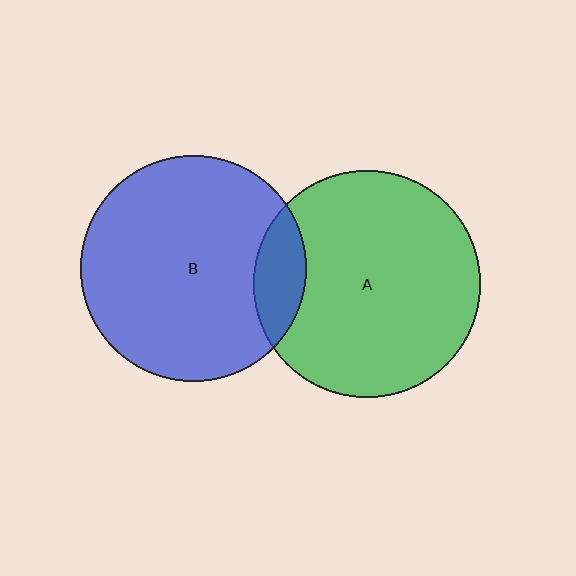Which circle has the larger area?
Circle A (green).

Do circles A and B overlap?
Yes.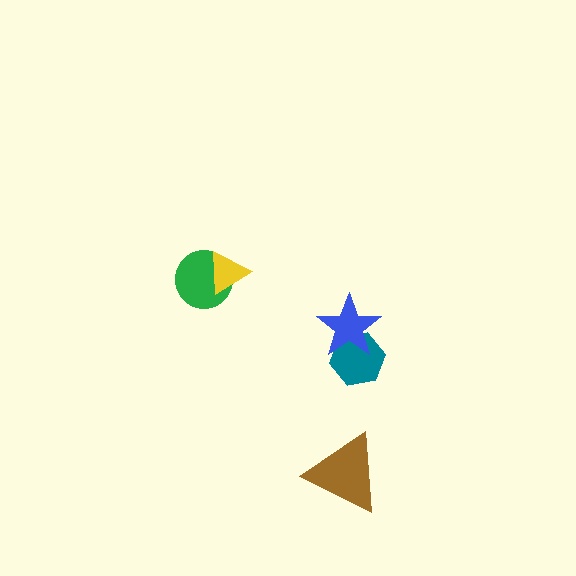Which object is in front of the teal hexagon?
The blue star is in front of the teal hexagon.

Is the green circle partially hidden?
Yes, it is partially covered by another shape.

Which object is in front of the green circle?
The yellow triangle is in front of the green circle.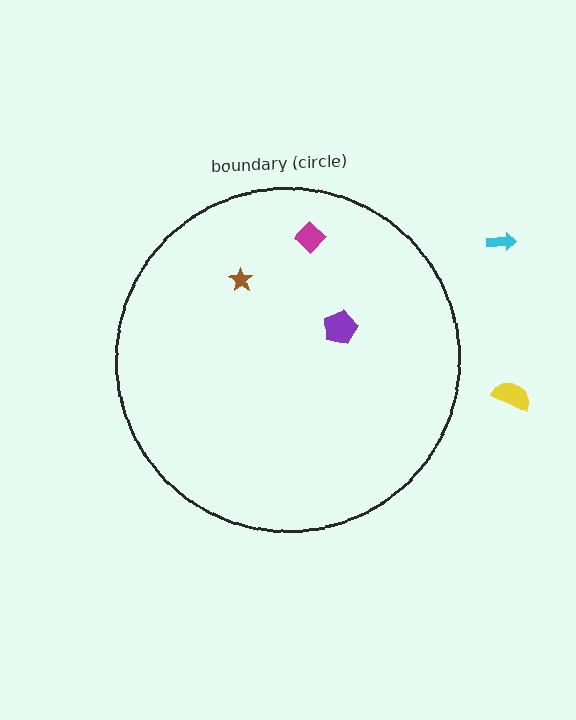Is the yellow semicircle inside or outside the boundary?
Outside.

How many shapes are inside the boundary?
3 inside, 2 outside.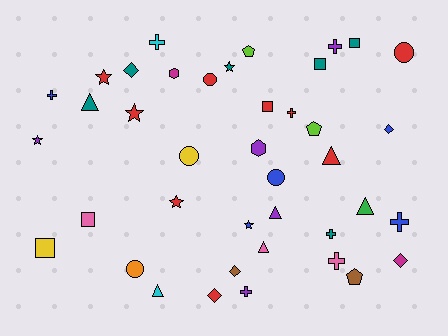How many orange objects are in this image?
There is 1 orange object.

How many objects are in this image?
There are 40 objects.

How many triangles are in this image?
There are 6 triangles.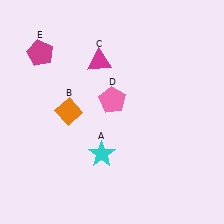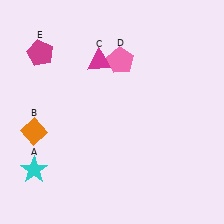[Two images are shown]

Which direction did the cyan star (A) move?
The cyan star (A) moved left.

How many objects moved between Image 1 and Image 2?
3 objects moved between the two images.